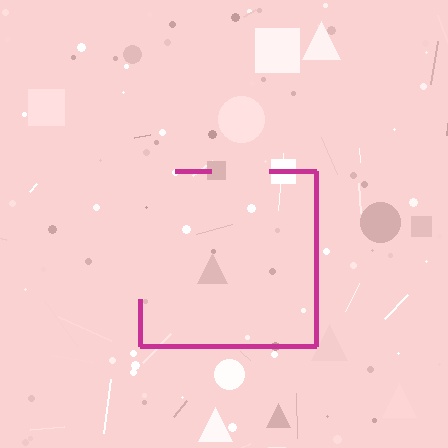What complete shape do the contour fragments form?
The contour fragments form a square.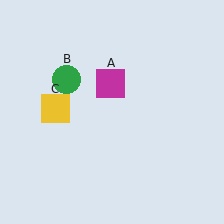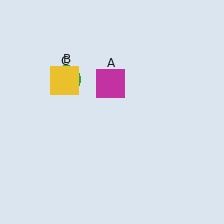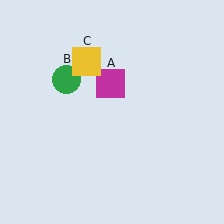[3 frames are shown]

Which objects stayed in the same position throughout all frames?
Magenta square (object A) and green circle (object B) remained stationary.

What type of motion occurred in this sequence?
The yellow square (object C) rotated clockwise around the center of the scene.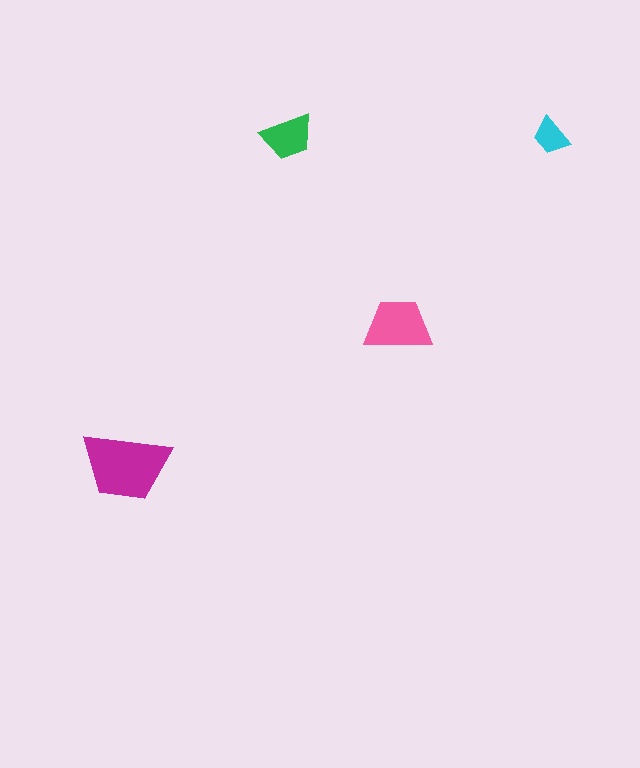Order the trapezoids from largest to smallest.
the magenta one, the pink one, the green one, the cyan one.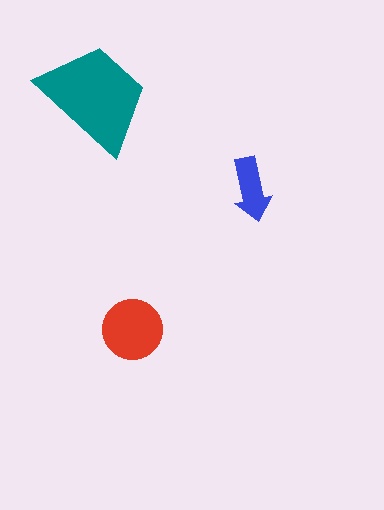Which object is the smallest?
The blue arrow.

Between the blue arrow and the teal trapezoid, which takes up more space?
The teal trapezoid.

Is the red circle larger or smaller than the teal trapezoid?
Smaller.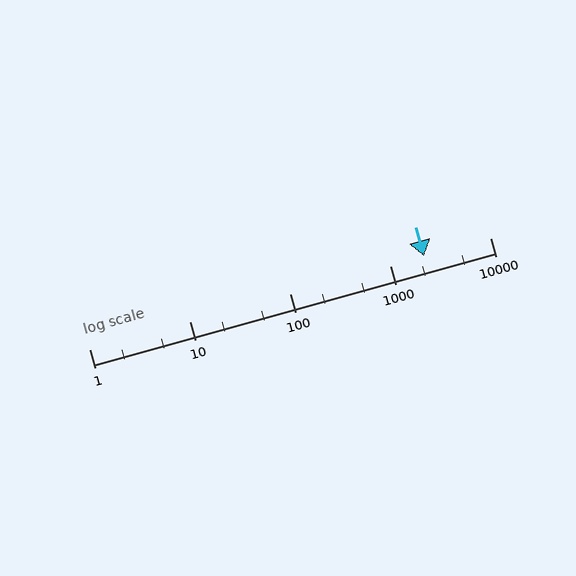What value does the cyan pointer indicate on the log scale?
The pointer indicates approximately 2200.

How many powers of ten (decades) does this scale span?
The scale spans 4 decades, from 1 to 10000.